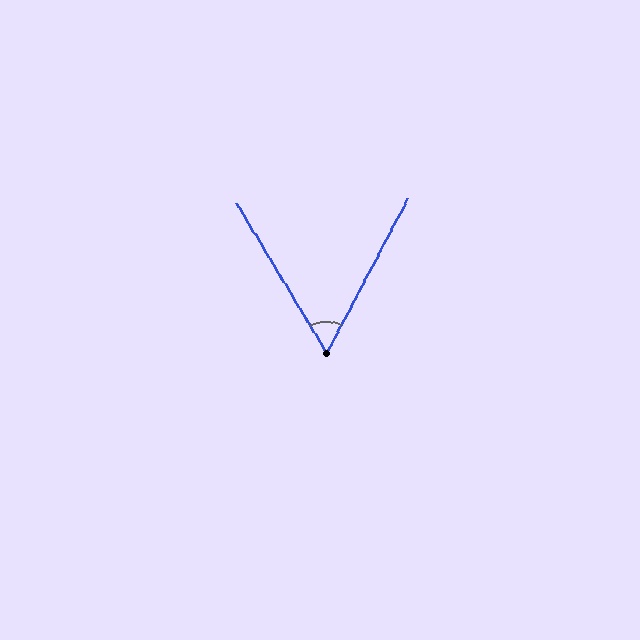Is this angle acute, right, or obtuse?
It is acute.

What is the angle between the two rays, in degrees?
Approximately 59 degrees.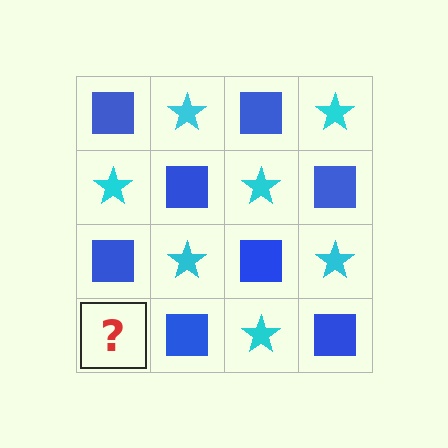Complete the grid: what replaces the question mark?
The question mark should be replaced with a cyan star.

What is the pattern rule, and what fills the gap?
The rule is that it alternates blue square and cyan star in a checkerboard pattern. The gap should be filled with a cyan star.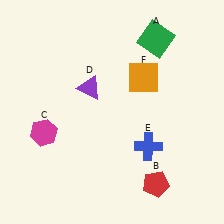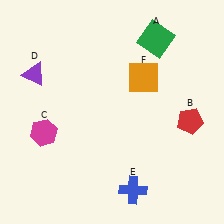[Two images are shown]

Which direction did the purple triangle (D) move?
The purple triangle (D) moved left.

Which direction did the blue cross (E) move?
The blue cross (E) moved down.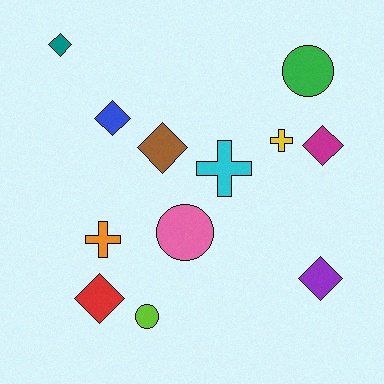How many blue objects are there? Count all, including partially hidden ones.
There is 1 blue object.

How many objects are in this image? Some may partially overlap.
There are 12 objects.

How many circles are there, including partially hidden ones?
There are 3 circles.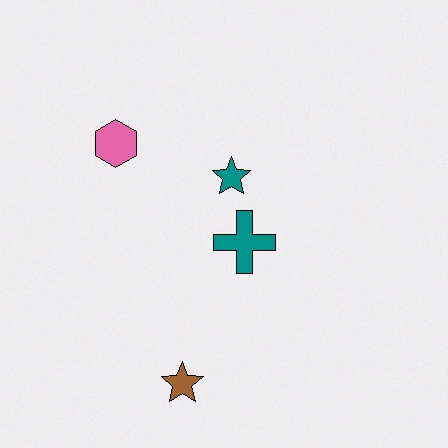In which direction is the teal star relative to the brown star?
The teal star is above the brown star.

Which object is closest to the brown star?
The teal cross is closest to the brown star.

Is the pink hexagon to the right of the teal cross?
No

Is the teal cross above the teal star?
No